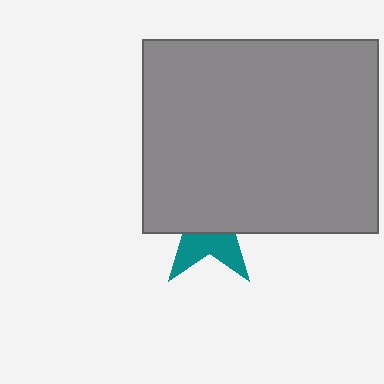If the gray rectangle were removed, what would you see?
You would see the complete teal star.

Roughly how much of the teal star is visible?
A small part of it is visible (roughly 37%).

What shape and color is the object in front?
The object in front is a gray rectangle.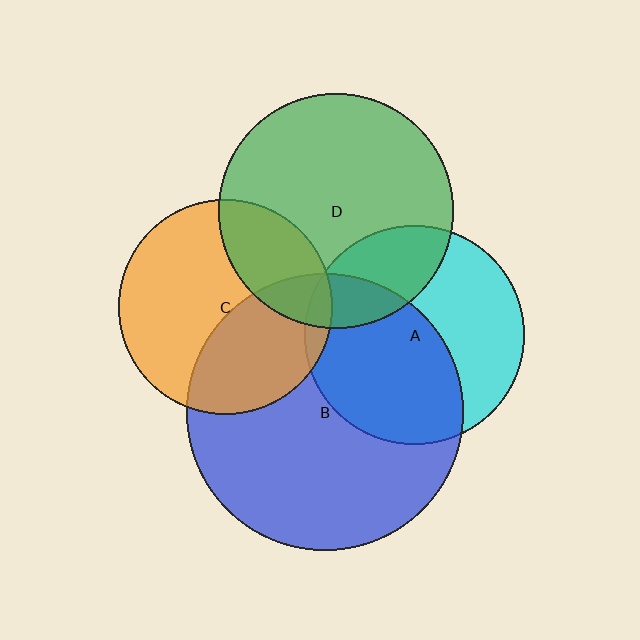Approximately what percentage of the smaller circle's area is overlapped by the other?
Approximately 55%.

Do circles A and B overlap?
Yes.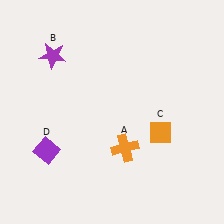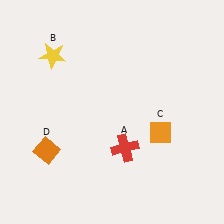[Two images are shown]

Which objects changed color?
A changed from orange to red. B changed from purple to yellow. D changed from purple to orange.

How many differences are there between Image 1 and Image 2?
There are 3 differences between the two images.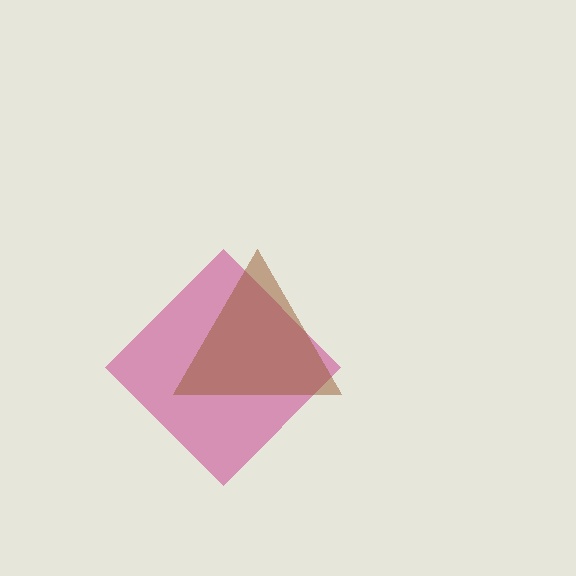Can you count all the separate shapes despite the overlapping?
Yes, there are 2 separate shapes.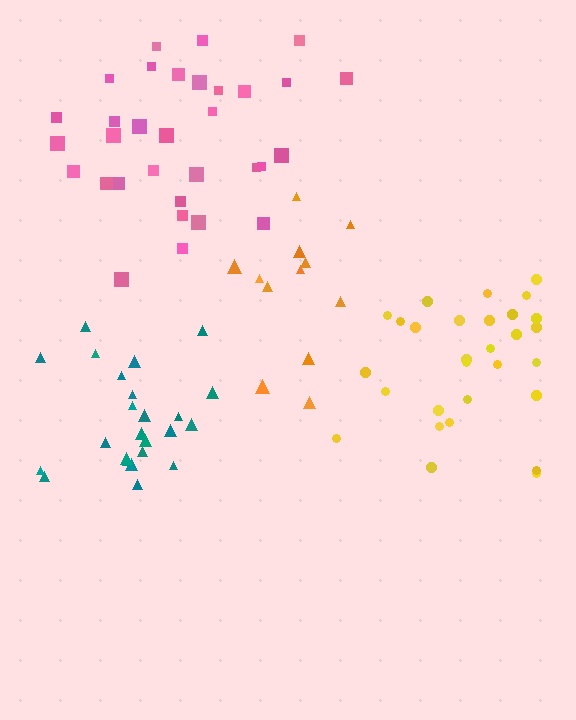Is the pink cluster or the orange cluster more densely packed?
Pink.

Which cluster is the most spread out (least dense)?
Orange.